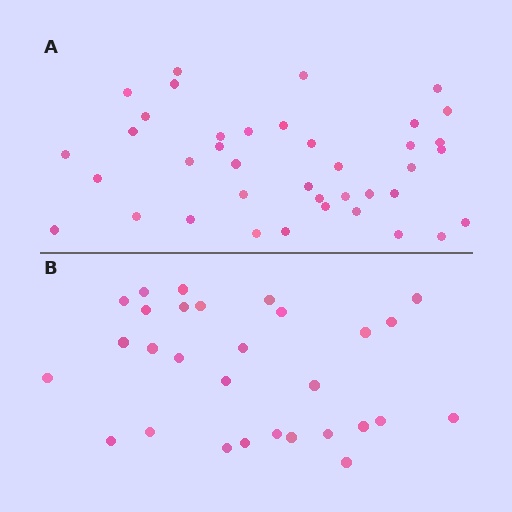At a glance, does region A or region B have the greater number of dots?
Region A (the top region) has more dots.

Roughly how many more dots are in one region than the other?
Region A has roughly 10 or so more dots than region B.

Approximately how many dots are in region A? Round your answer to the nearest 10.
About 40 dots. (The exact count is 39, which rounds to 40.)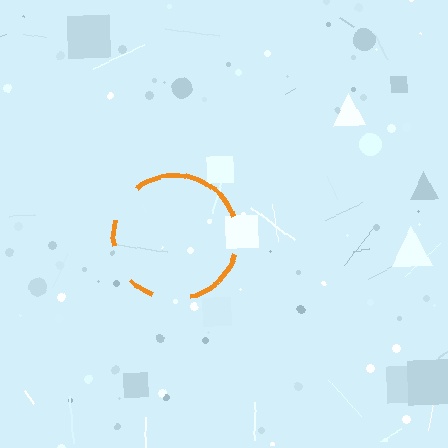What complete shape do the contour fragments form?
The contour fragments form a circle.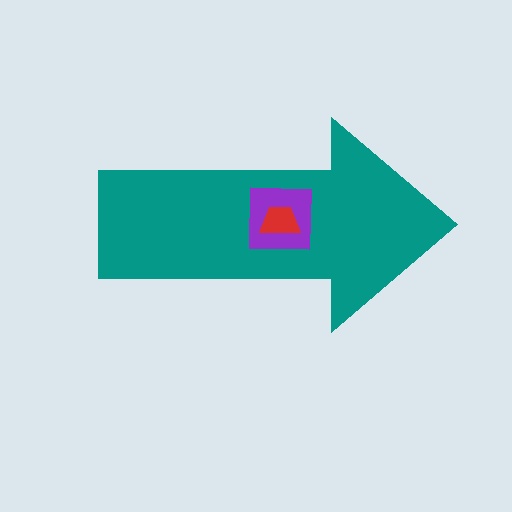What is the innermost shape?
The red trapezoid.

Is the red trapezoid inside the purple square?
Yes.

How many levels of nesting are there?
3.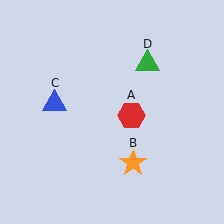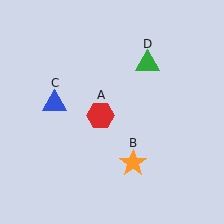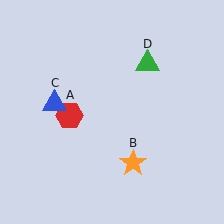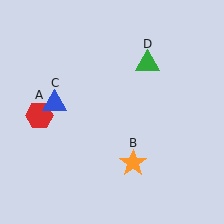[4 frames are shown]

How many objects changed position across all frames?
1 object changed position: red hexagon (object A).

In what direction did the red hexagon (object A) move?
The red hexagon (object A) moved left.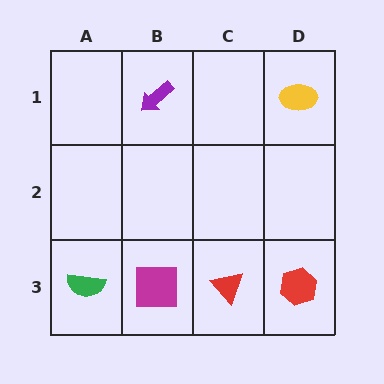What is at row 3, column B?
A magenta square.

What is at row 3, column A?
A green semicircle.